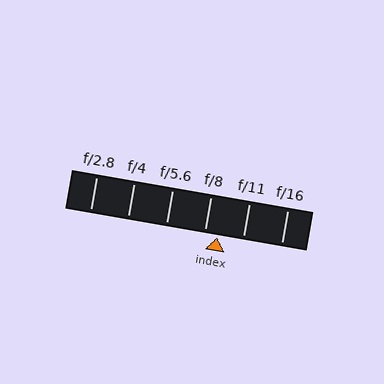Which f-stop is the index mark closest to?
The index mark is closest to f/8.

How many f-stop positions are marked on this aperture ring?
There are 6 f-stop positions marked.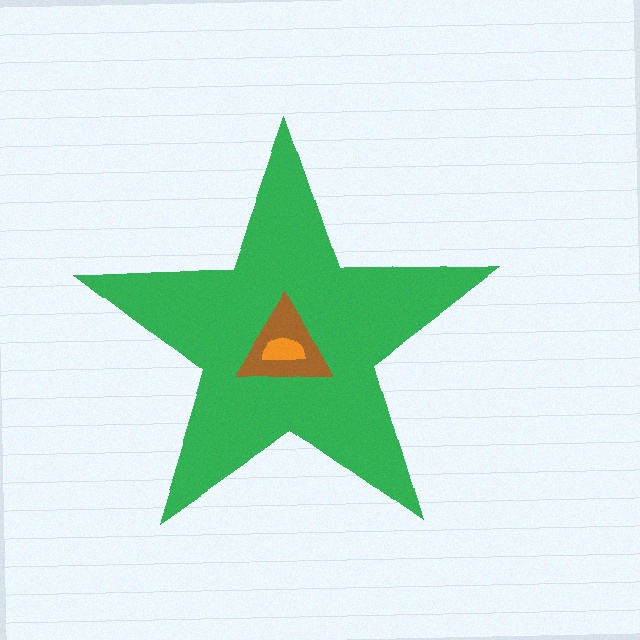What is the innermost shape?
The orange semicircle.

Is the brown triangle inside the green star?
Yes.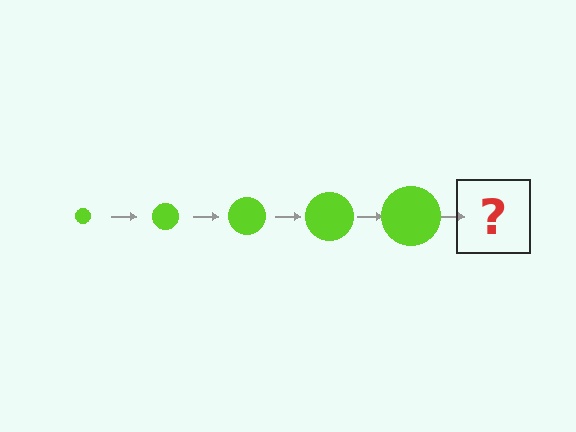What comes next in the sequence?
The next element should be a lime circle, larger than the previous one.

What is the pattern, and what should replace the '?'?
The pattern is that the circle gets progressively larger each step. The '?' should be a lime circle, larger than the previous one.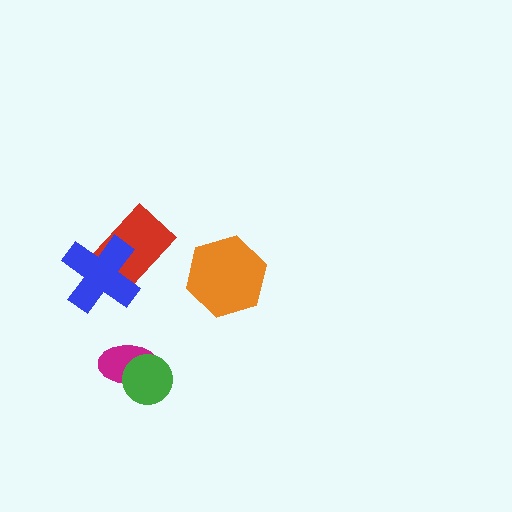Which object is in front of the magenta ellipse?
The green circle is in front of the magenta ellipse.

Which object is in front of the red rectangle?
The blue cross is in front of the red rectangle.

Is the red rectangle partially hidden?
Yes, it is partially covered by another shape.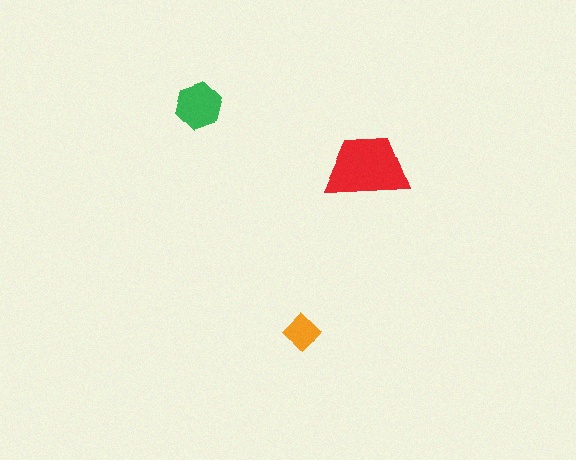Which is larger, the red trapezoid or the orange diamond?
The red trapezoid.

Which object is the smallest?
The orange diamond.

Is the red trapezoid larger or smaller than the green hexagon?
Larger.